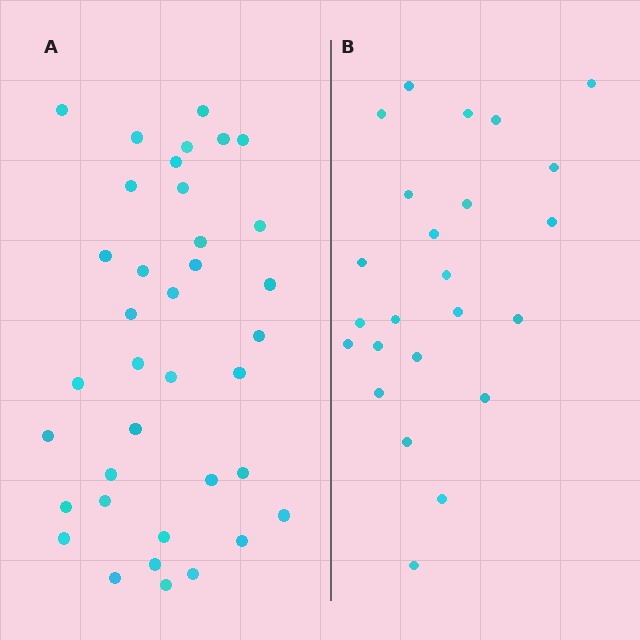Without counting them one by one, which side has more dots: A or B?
Region A (the left region) has more dots.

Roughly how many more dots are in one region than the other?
Region A has approximately 15 more dots than region B.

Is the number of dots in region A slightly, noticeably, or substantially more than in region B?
Region A has substantially more. The ratio is roughly 1.5 to 1.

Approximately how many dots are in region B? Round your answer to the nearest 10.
About 20 dots. (The exact count is 24, which rounds to 20.)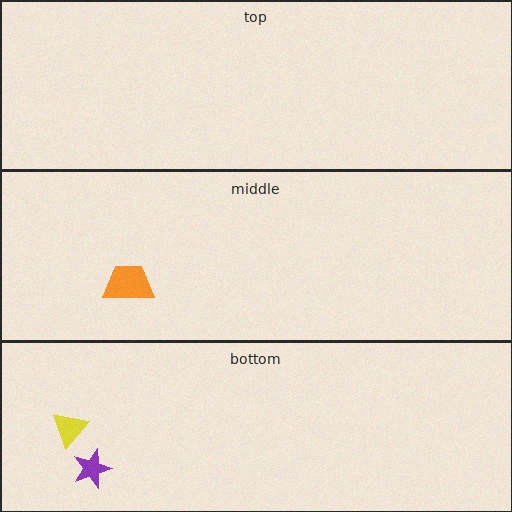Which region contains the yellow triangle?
The bottom region.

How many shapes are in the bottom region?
2.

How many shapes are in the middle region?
1.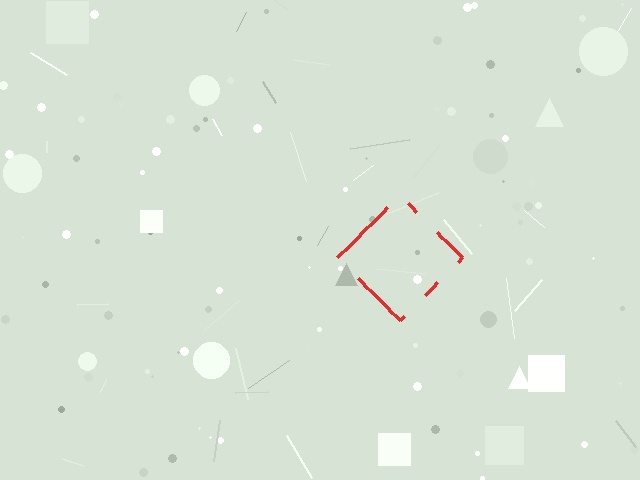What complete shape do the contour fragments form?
The contour fragments form a diamond.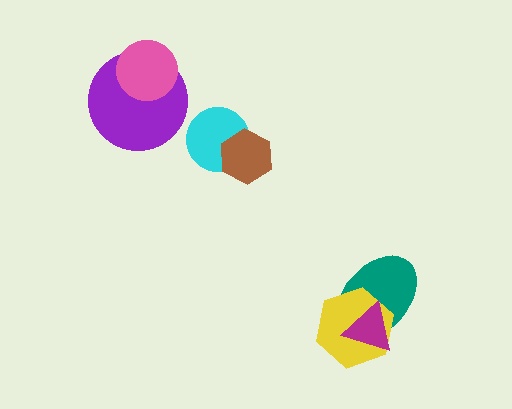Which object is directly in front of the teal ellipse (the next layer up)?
The yellow hexagon is directly in front of the teal ellipse.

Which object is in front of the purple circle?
The pink circle is in front of the purple circle.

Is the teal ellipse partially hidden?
Yes, it is partially covered by another shape.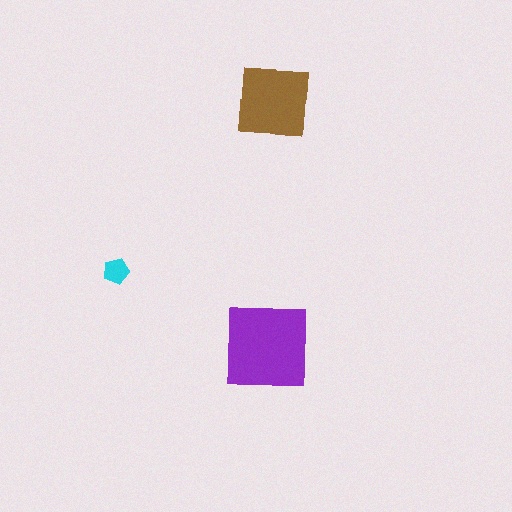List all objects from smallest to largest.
The cyan pentagon, the brown square, the purple square.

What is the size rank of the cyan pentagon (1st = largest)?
3rd.